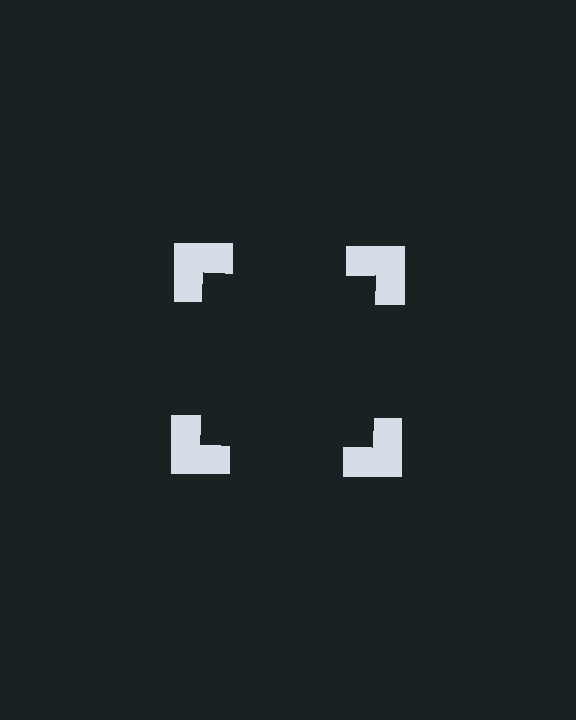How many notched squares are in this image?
There are 4 — one at each vertex of the illusory square.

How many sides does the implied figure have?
4 sides.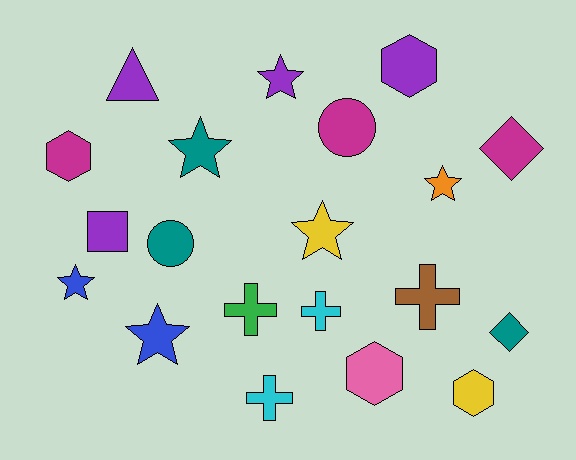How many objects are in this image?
There are 20 objects.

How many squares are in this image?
There is 1 square.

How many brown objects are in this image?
There is 1 brown object.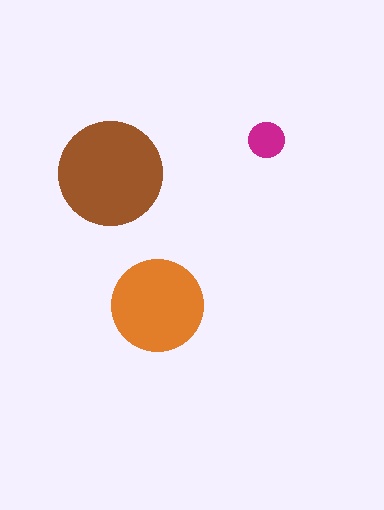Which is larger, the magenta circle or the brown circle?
The brown one.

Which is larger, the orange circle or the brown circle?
The brown one.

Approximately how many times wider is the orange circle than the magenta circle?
About 2.5 times wider.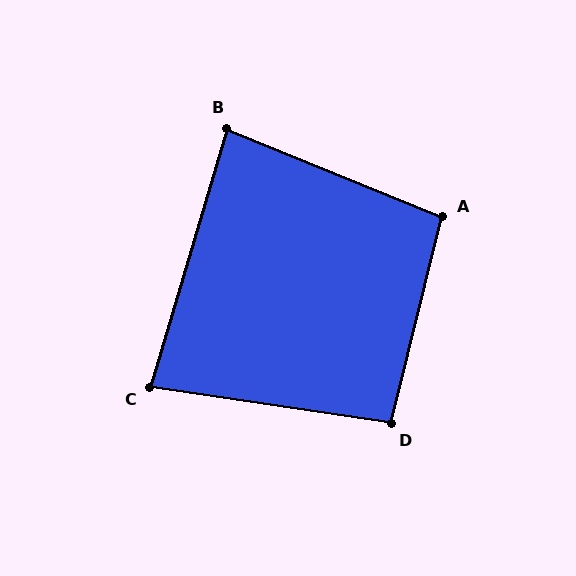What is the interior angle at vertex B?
Approximately 85 degrees (acute).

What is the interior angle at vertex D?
Approximately 95 degrees (obtuse).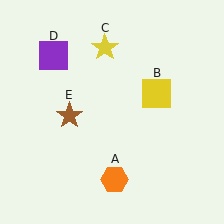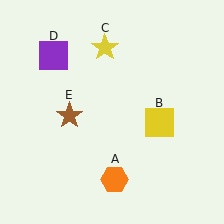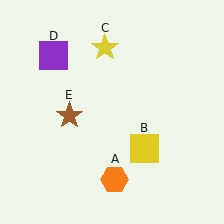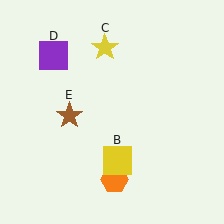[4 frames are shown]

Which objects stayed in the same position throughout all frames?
Orange hexagon (object A) and yellow star (object C) and purple square (object D) and brown star (object E) remained stationary.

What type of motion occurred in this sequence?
The yellow square (object B) rotated clockwise around the center of the scene.